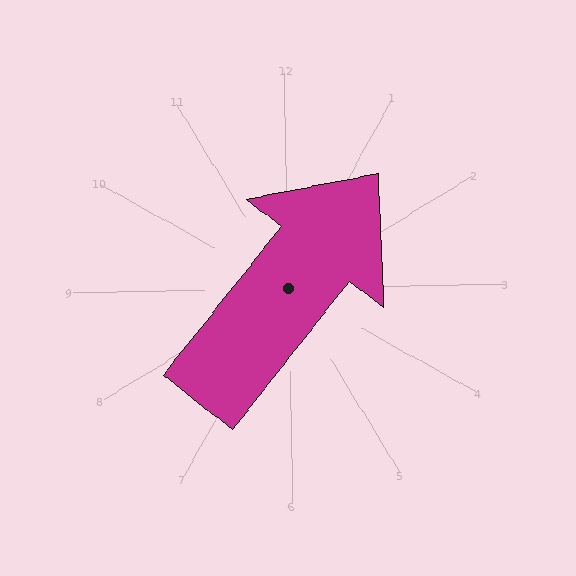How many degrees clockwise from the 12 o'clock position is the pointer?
Approximately 39 degrees.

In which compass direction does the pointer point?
Northeast.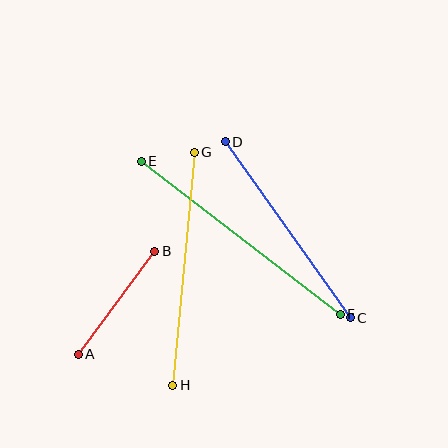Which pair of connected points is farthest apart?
Points E and F are farthest apart.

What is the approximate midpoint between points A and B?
The midpoint is at approximately (117, 303) pixels.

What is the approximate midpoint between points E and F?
The midpoint is at approximately (241, 238) pixels.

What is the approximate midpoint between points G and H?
The midpoint is at approximately (183, 269) pixels.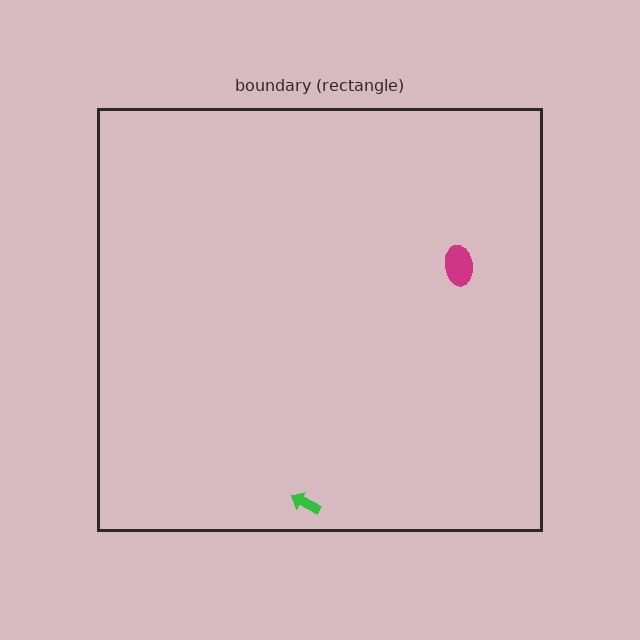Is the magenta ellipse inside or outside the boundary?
Inside.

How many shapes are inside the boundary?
2 inside, 0 outside.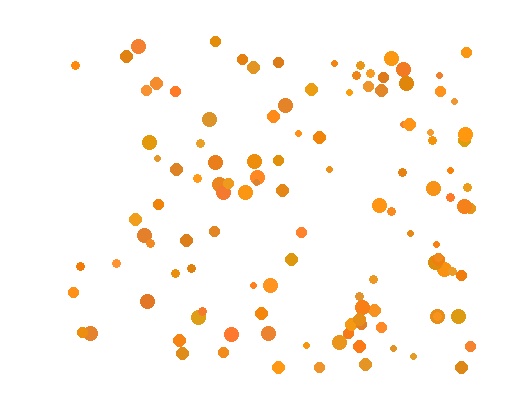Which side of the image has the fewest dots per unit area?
The left.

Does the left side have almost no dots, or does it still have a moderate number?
Still a moderate number, just noticeably fewer than the right.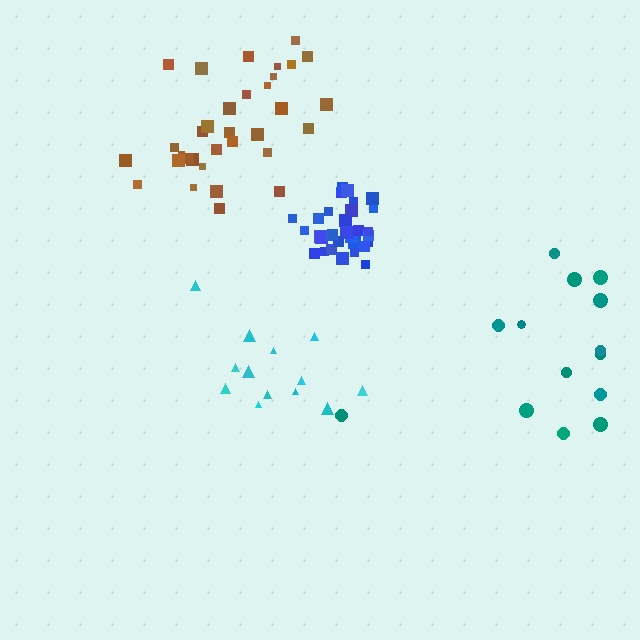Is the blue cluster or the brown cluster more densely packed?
Blue.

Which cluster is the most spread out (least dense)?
Teal.